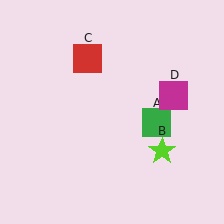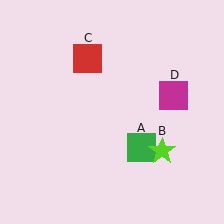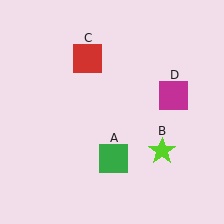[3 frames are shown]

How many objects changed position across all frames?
1 object changed position: green square (object A).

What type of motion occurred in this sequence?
The green square (object A) rotated clockwise around the center of the scene.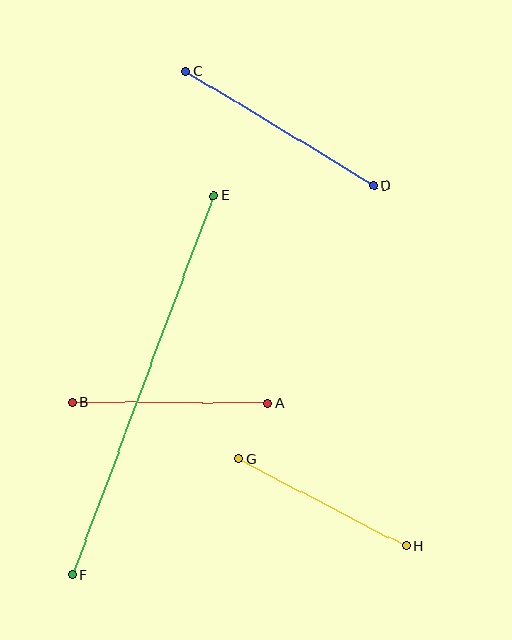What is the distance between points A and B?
The distance is approximately 195 pixels.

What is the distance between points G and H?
The distance is approximately 189 pixels.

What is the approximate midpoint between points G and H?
The midpoint is at approximately (322, 503) pixels.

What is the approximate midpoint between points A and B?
The midpoint is at approximately (170, 403) pixels.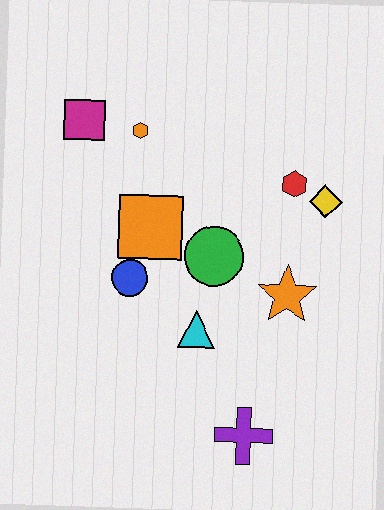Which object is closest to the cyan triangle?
The green circle is closest to the cyan triangle.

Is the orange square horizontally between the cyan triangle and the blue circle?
Yes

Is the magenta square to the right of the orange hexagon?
No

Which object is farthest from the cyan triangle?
The magenta square is farthest from the cyan triangle.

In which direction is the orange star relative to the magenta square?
The orange star is to the right of the magenta square.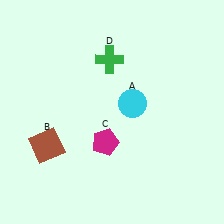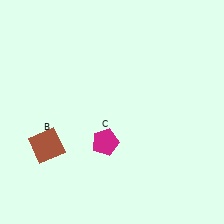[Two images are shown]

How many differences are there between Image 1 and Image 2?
There are 2 differences between the two images.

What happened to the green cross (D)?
The green cross (D) was removed in Image 2. It was in the top-left area of Image 1.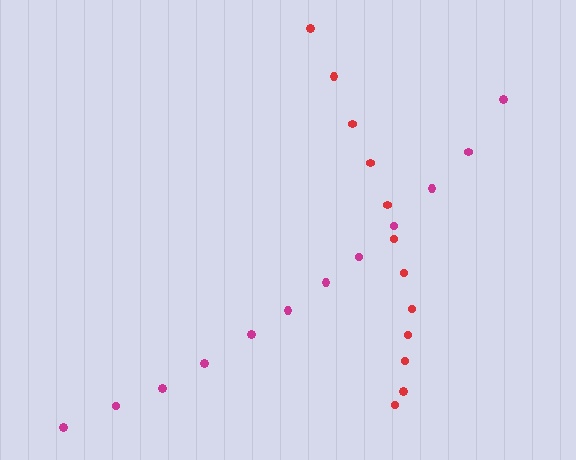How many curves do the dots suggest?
There are 2 distinct paths.